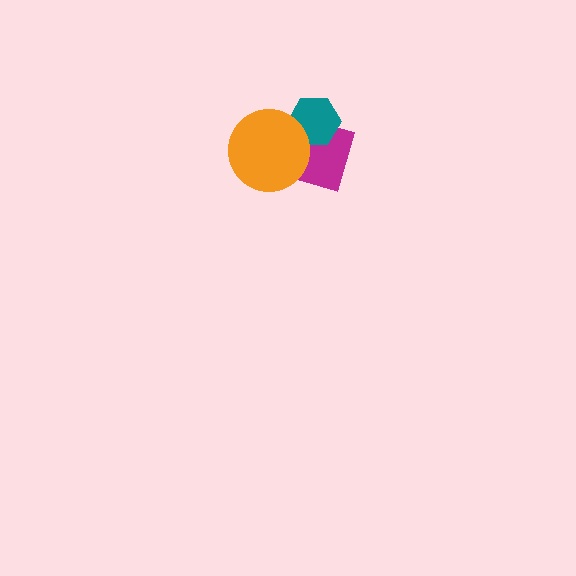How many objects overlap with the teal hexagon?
2 objects overlap with the teal hexagon.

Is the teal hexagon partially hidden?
Yes, it is partially covered by another shape.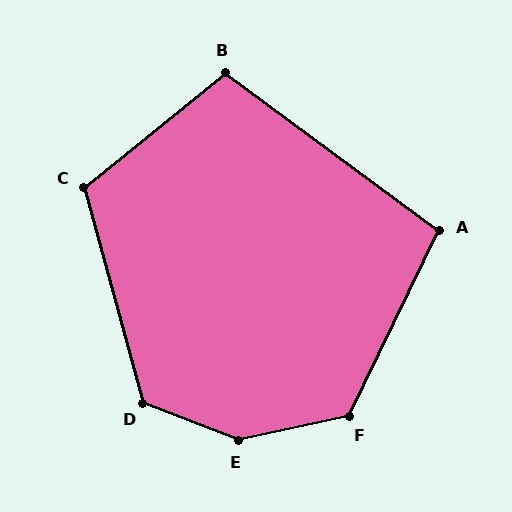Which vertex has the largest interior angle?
E, at approximately 146 degrees.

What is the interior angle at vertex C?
Approximately 114 degrees (obtuse).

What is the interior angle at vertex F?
Approximately 128 degrees (obtuse).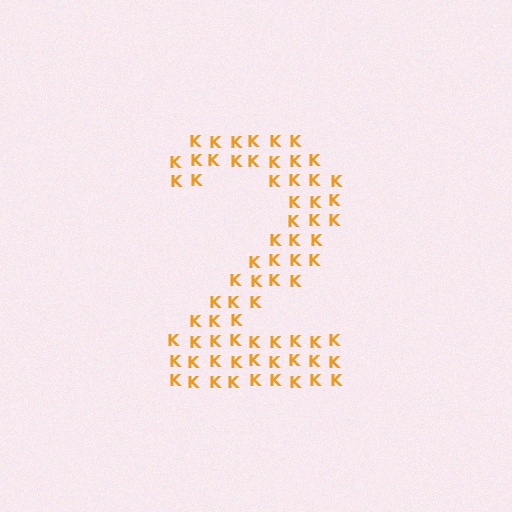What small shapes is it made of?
It is made of small letter K's.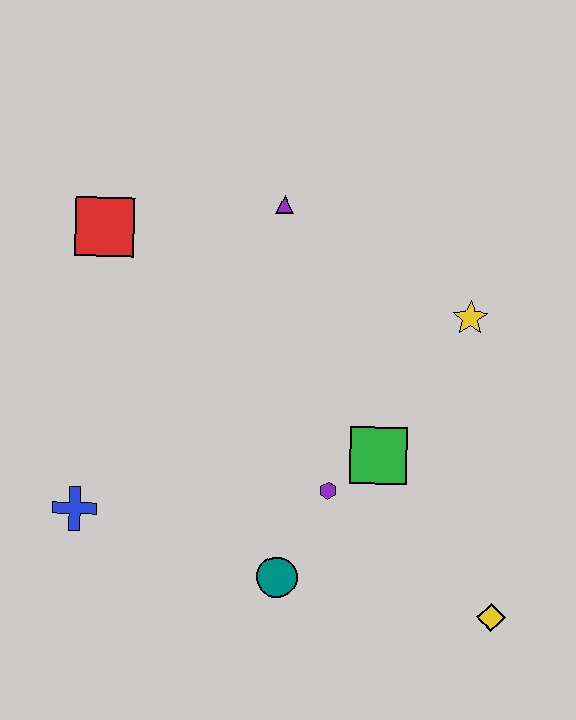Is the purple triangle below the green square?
No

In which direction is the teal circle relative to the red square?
The teal circle is below the red square.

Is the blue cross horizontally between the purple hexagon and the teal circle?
No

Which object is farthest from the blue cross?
The yellow star is farthest from the blue cross.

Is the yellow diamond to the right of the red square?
Yes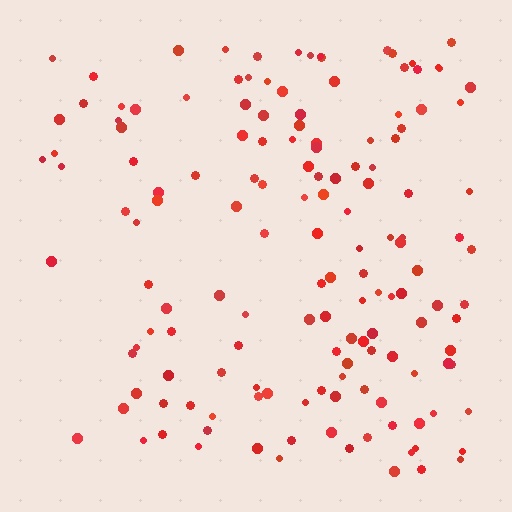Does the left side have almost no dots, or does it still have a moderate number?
Still a moderate number, just noticeably fewer than the right.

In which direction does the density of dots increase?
From left to right, with the right side densest.